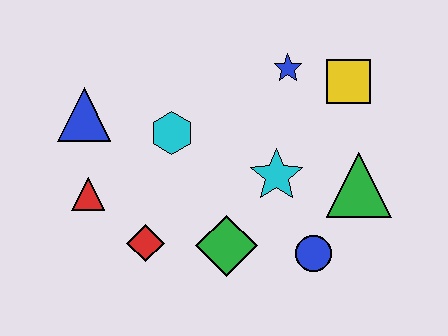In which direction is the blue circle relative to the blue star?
The blue circle is below the blue star.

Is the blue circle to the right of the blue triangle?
Yes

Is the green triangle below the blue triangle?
Yes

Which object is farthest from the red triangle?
The yellow square is farthest from the red triangle.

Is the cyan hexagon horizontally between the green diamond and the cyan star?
No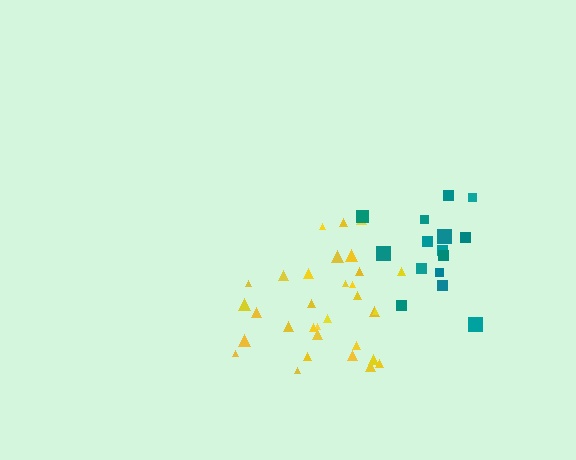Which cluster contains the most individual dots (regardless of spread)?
Yellow (32).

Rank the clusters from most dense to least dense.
teal, yellow.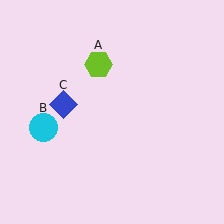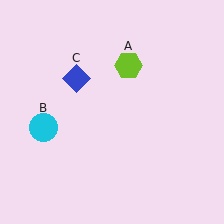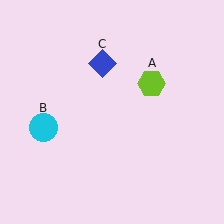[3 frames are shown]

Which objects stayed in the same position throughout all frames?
Cyan circle (object B) remained stationary.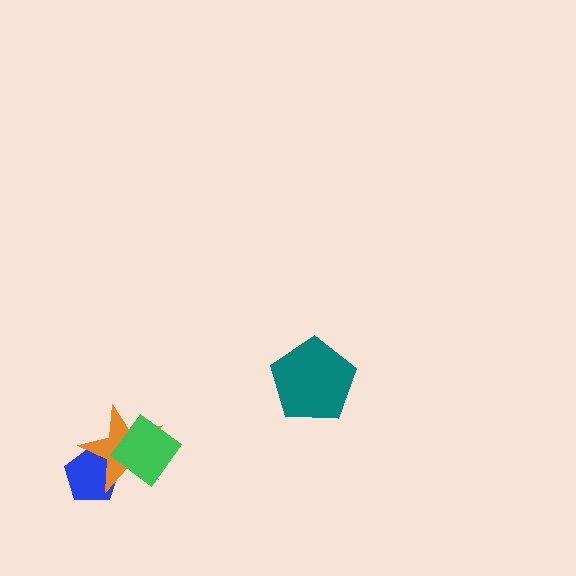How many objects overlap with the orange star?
2 objects overlap with the orange star.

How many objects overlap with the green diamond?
2 objects overlap with the green diamond.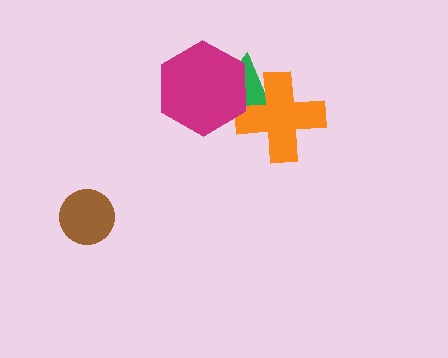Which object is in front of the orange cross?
The magenta hexagon is in front of the orange cross.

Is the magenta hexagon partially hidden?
No, no other shape covers it.